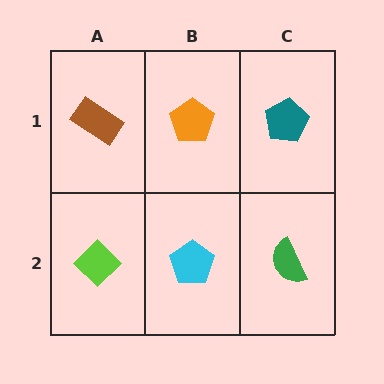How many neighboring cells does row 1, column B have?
3.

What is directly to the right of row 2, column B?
A green semicircle.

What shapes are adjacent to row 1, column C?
A green semicircle (row 2, column C), an orange pentagon (row 1, column B).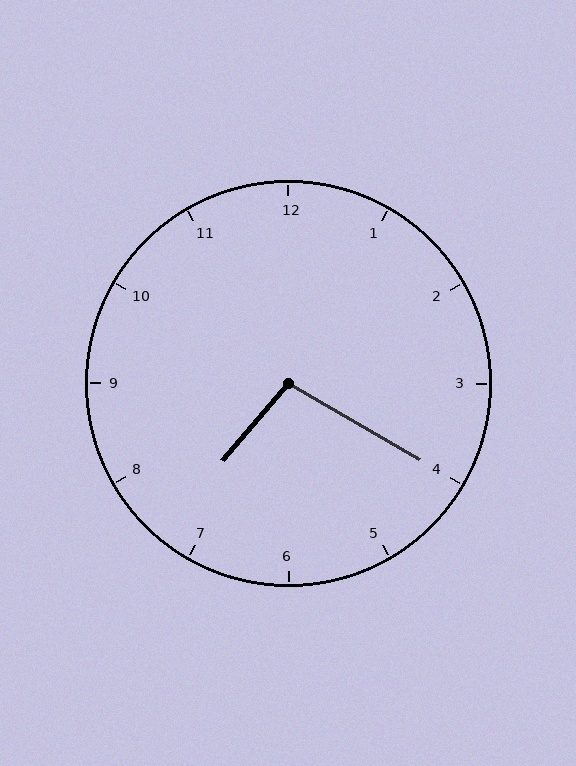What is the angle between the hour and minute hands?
Approximately 100 degrees.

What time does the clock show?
7:20.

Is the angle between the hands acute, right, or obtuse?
It is obtuse.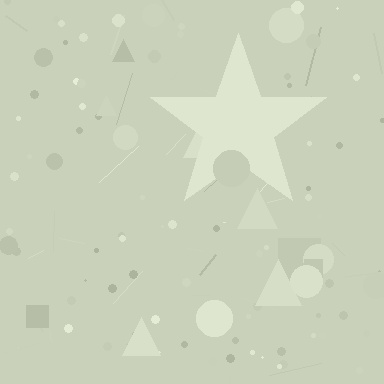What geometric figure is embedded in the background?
A star is embedded in the background.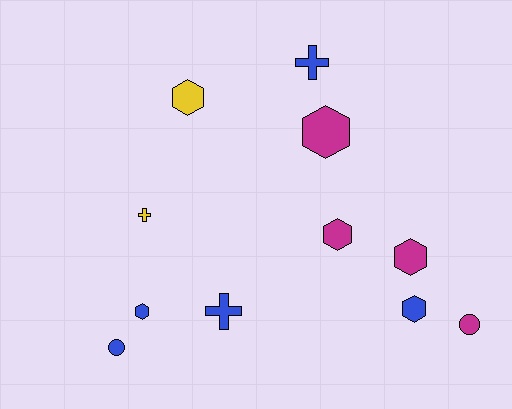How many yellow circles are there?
There are no yellow circles.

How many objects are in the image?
There are 11 objects.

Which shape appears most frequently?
Hexagon, with 6 objects.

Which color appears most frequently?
Blue, with 5 objects.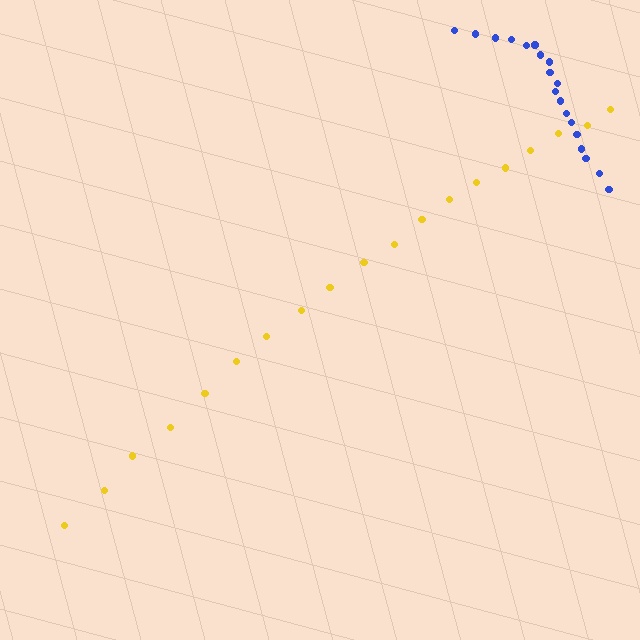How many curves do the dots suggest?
There are 2 distinct paths.